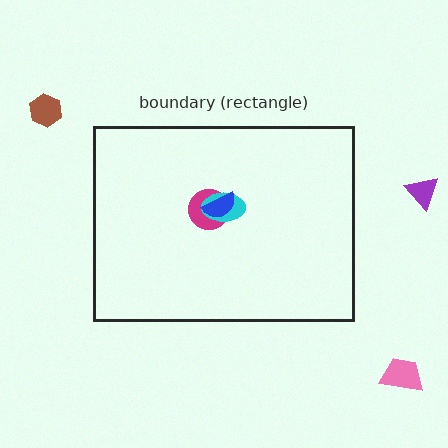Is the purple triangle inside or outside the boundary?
Outside.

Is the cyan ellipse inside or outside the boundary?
Inside.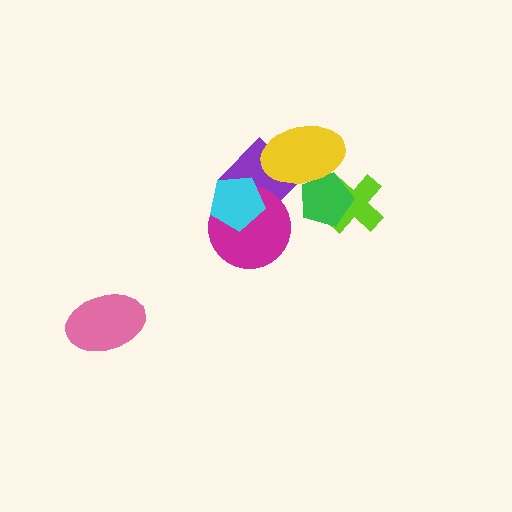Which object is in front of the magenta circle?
The cyan pentagon is in front of the magenta circle.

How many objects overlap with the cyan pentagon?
2 objects overlap with the cyan pentagon.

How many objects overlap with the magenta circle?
2 objects overlap with the magenta circle.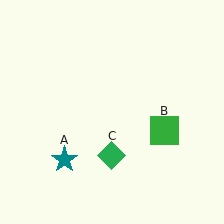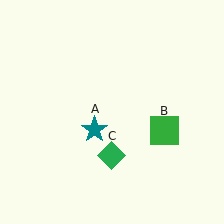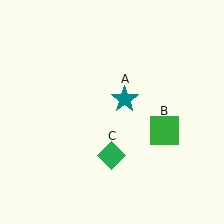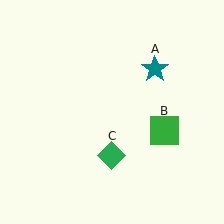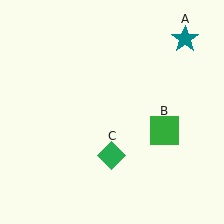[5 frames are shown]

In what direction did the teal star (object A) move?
The teal star (object A) moved up and to the right.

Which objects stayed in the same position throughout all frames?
Green square (object B) and green diamond (object C) remained stationary.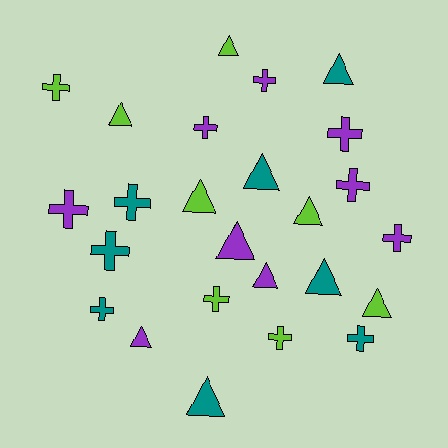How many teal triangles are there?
There are 4 teal triangles.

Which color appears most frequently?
Purple, with 9 objects.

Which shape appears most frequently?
Cross, with 13 objects.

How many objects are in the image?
There are 25 objects.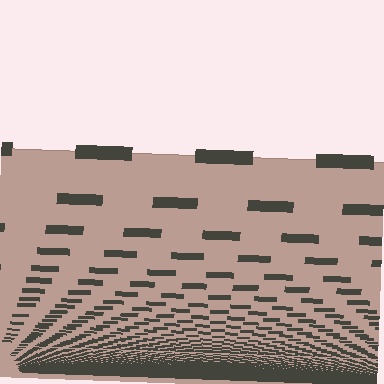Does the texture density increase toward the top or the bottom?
Density increases toward the bottom.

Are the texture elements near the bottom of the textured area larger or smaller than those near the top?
Smaller. The gradient is inverted — elements near the bottom are smaller and denser.